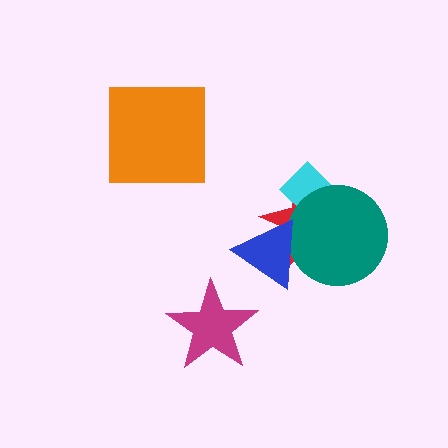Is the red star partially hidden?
Yes, it is partially covered by another shape.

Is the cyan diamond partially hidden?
Yes, it is partially covered by another shape.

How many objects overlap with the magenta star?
0 objects overlap with the magenta star.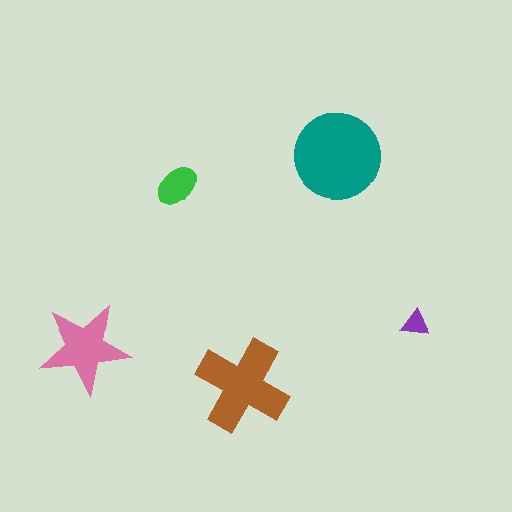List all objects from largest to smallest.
The teal circle, the brown cross, the pink star, the green ellipse, the purple triangle.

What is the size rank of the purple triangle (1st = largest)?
5th.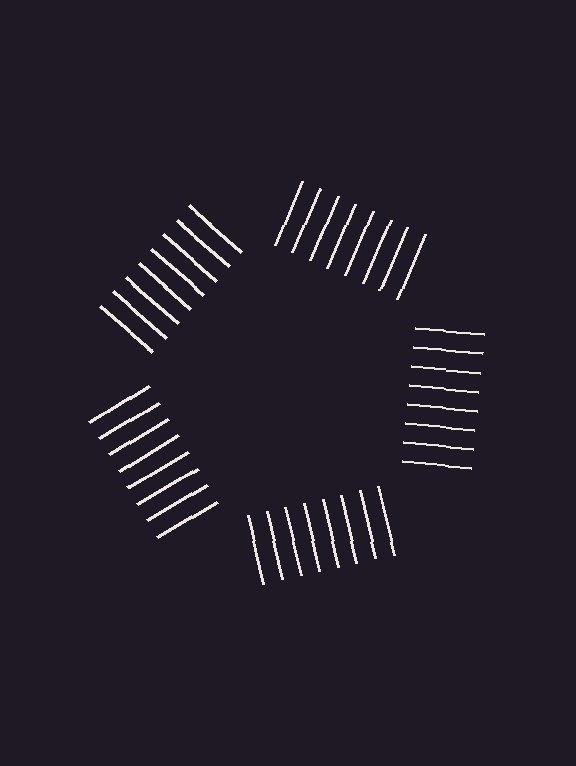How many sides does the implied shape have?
5 sides — the line-ends trace a pentagon.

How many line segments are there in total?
40 — 8 along each of the 5 edges.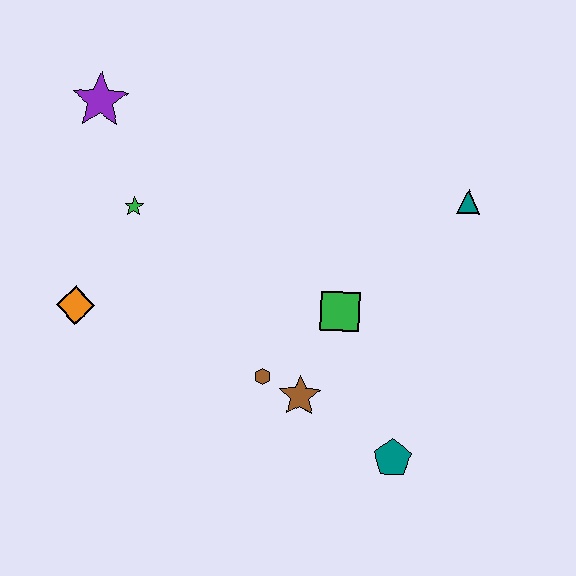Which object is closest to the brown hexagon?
The brown star is closest to the brown hexagon.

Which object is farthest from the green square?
The purple star is farthest from the green square.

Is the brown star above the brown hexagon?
No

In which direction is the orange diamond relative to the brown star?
The orange diamond is to the left of the brown star.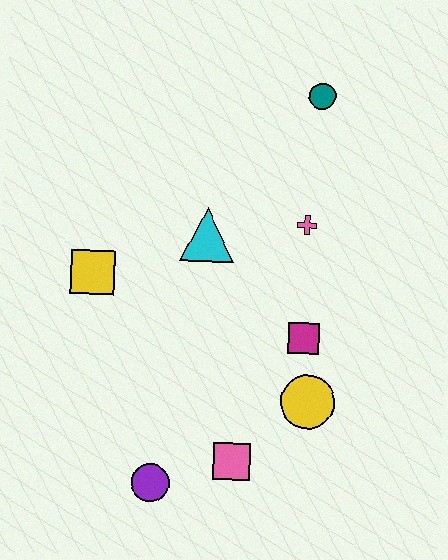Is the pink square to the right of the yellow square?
Yes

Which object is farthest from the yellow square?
The teal circle is farthest from the yellow square.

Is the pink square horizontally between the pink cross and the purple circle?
Yes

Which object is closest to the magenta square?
The yellow circle is closest to the magenta square.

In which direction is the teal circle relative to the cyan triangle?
The teal circle is above the cyan triangle.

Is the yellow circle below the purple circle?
No